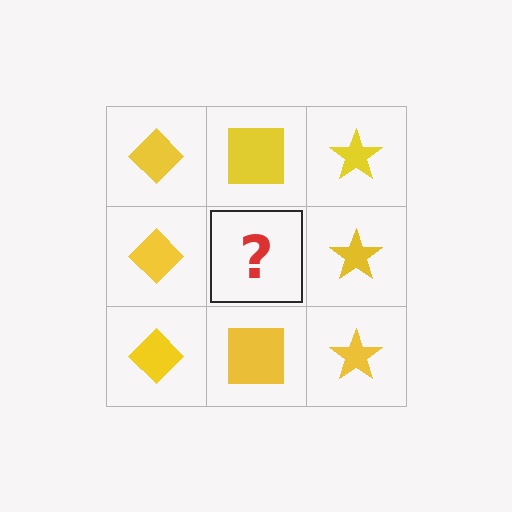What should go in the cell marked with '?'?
The missing cell should contain a yellow square.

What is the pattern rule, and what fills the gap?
The rule is that each column has a consistent shape. The gap should be filled with a yellow square.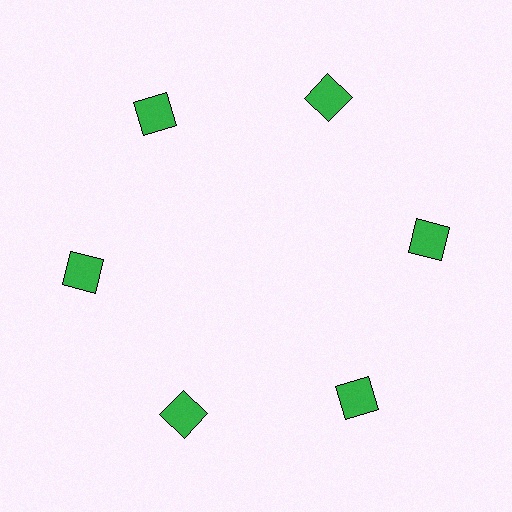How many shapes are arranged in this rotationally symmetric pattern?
There are 6 shapes, arranged in 6 groups of 1.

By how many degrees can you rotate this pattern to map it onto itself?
The pattern maps onto itself every 60 degrees of rotation.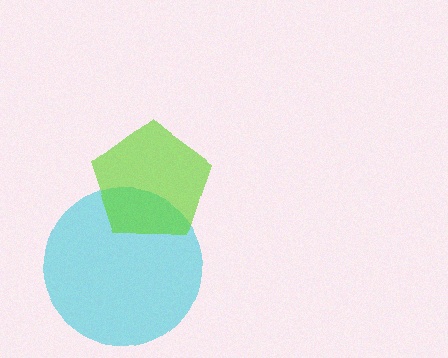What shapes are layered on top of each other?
The layered shapes are: a cyan circle, a lime pentagon.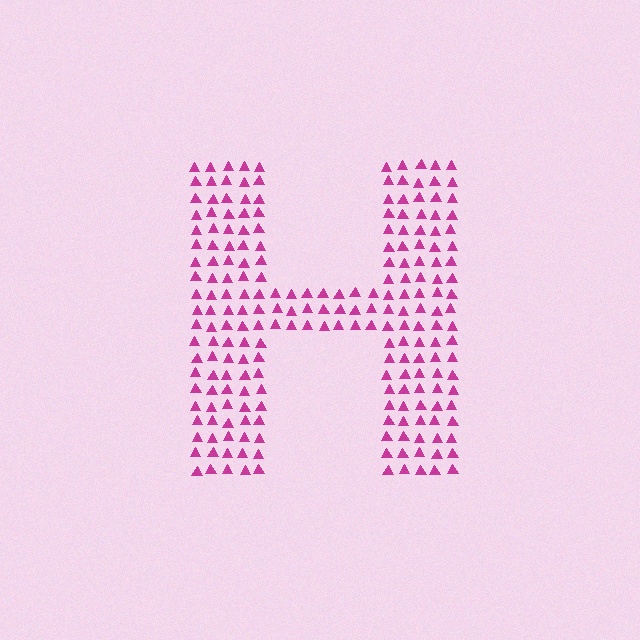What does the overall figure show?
The overall figure shows the letter H.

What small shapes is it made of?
It is made of small triangles.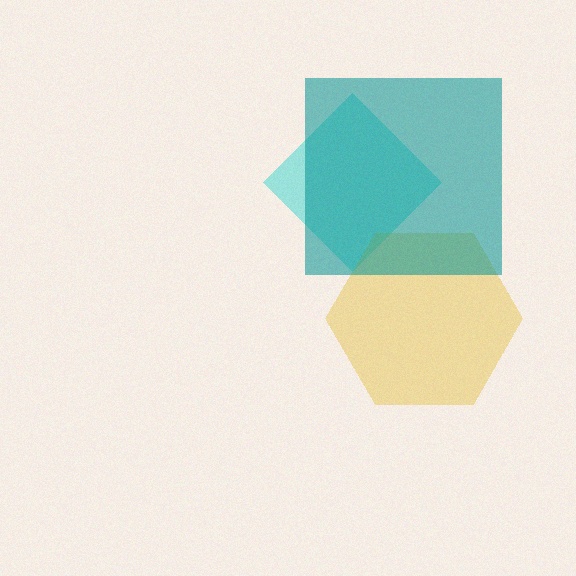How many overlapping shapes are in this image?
There are 3 overlapping shapes in the image.